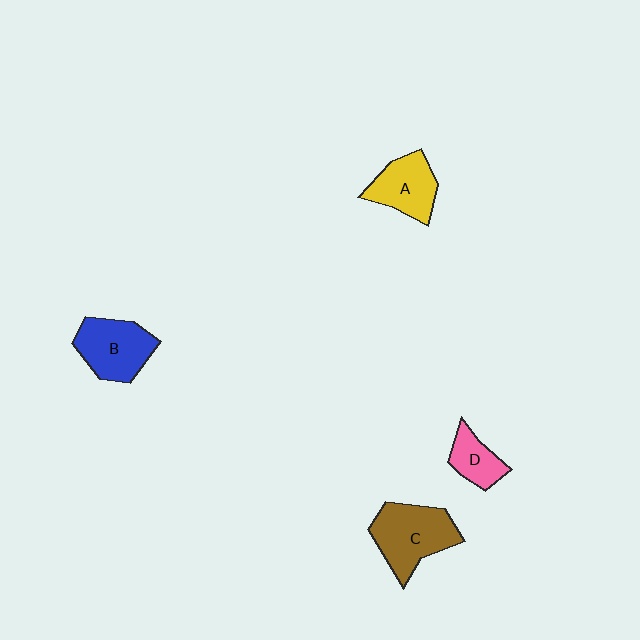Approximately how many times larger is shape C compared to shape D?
Approximately 2.0 times.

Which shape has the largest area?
Shape C (brown).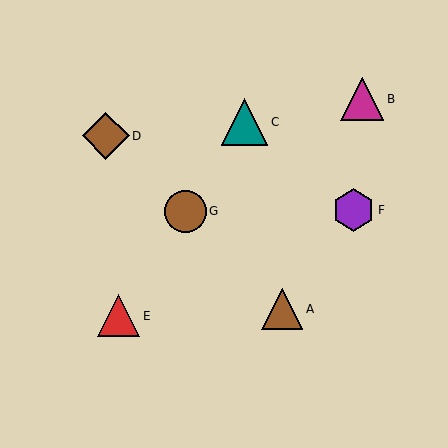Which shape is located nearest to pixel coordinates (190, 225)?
The brown circle (labeled G) at (185, 211) is nearest to that location.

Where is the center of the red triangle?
The center of the red triangle is at (119, 316).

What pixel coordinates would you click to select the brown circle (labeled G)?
Click at (185, 211) to select the brown circle G.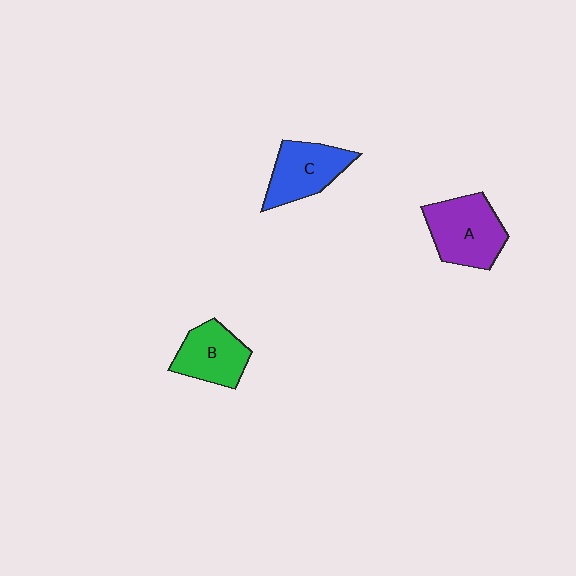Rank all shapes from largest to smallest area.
From largest to smallest: A (purple), C (blue), B (green).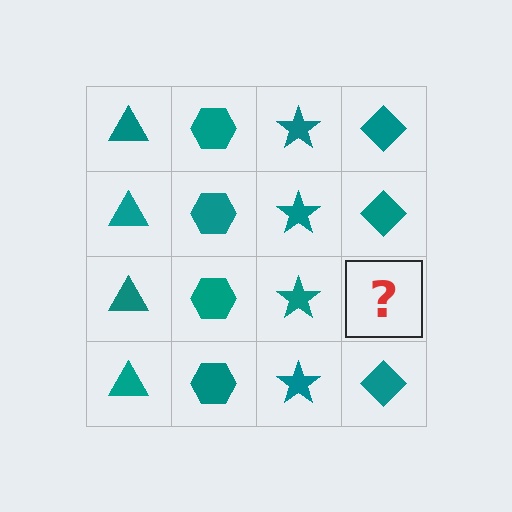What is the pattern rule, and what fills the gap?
The rule is that each column has a consistent shape. The gap should be filled with a teal diamond.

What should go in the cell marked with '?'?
The missing cell should contain a teal diamond.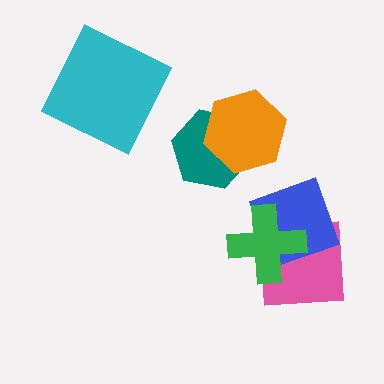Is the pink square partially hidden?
Yes, it is partially covered by another shape.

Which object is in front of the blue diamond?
The green cross is in front of the blue diamond.